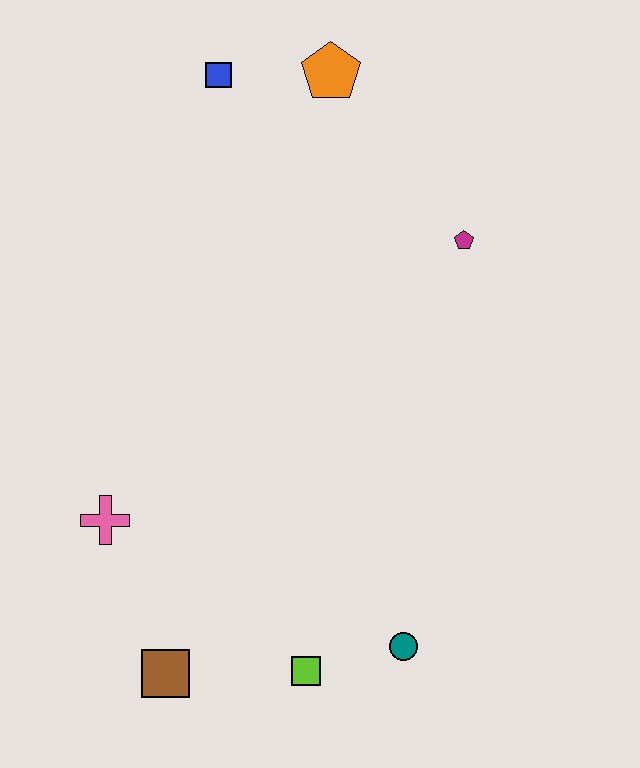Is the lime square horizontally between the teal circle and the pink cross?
Yes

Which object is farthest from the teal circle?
The blue square is farthest from the teal circle.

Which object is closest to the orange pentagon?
The blue square is closest to the orange pentagon.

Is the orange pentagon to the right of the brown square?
Yes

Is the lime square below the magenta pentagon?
Yes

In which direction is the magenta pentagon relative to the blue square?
The magenta pentagon is to the right of the blue square.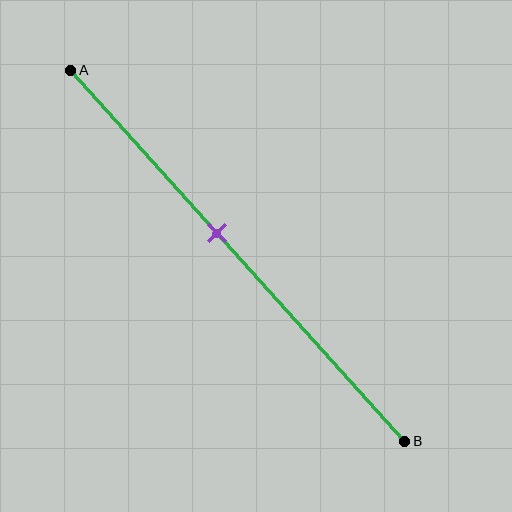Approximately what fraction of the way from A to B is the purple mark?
The purple mark is approximately 45% of the way from A to B.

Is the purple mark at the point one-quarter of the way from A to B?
No, the mark is at about 45% from A, not at the 25% one-quarter point.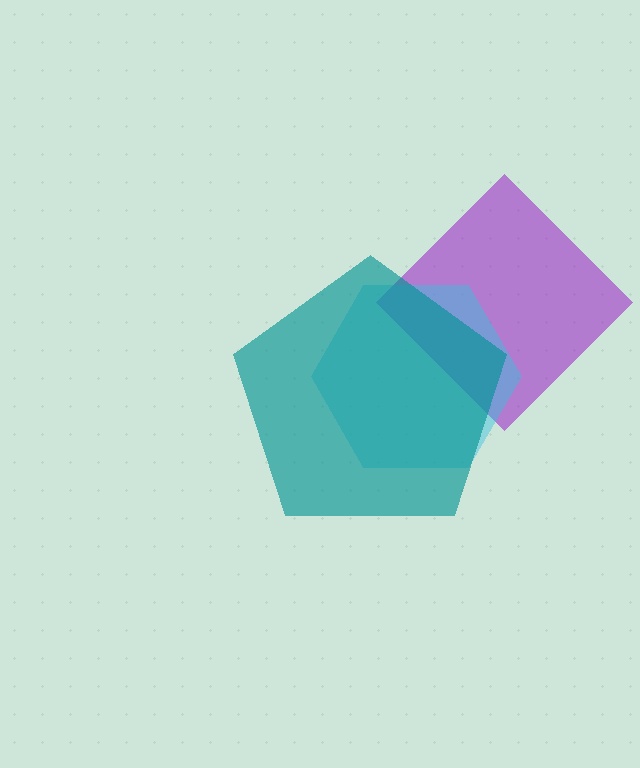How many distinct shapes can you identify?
There are 3 distinct shapes: a purple diamond, a cyan hexagon, a teal pentagon.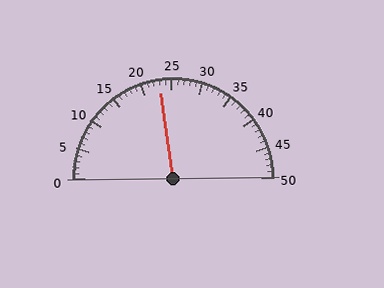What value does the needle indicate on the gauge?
The needle indicates approximately 23.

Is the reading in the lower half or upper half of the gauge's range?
The reading is in the lower half of the range (0 to 50).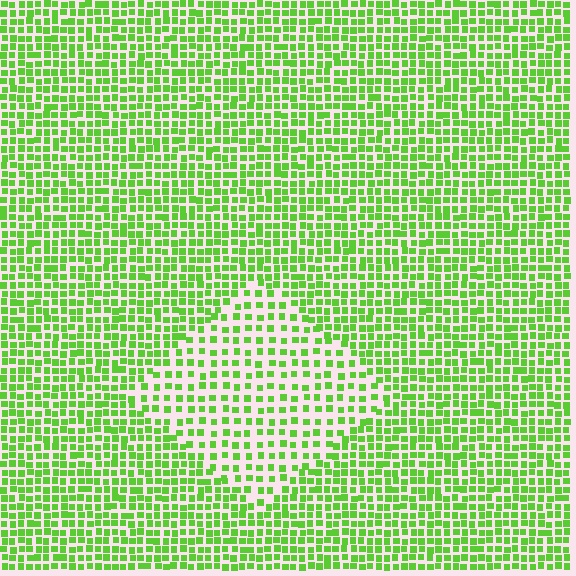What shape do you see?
I see a diamond.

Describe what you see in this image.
The image contains small lime elements arranged at two different densities. A diamond-shaped region is visible where the elements are less densely packed than the surrounding area.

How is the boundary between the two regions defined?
The boundary is defined by a change in element density (approximately 1.8x ratio). All elements are the same color, size, and shape.